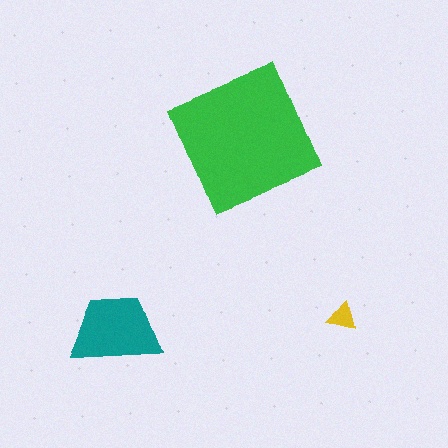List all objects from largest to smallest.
The green square, the teal trapezoid, the yellow triangle.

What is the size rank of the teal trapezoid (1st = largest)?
2nd.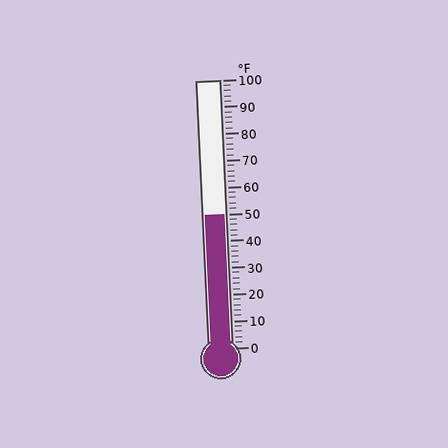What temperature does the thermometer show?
The thermometer shows approximately 50°F.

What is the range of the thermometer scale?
The thermometer scale ranges from 0°F to 100°F.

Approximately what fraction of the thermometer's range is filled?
The thermometer is filled to approximately 50% of its range.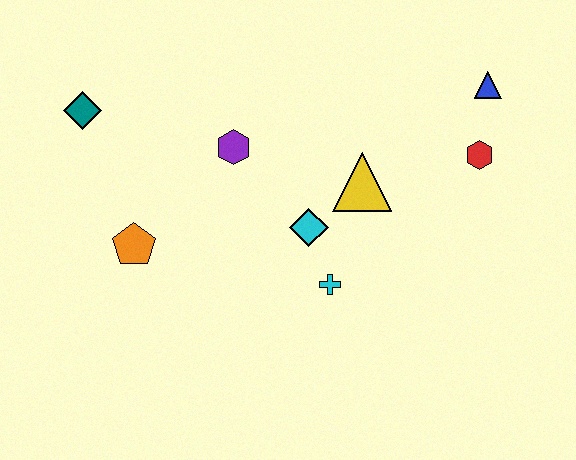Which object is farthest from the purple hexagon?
The blue triangle is farthest from the purple hexagon.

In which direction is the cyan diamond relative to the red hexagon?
The cyan diamond is to the left of the red hexagon.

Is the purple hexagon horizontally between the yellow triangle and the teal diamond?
Yes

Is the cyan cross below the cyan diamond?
Yes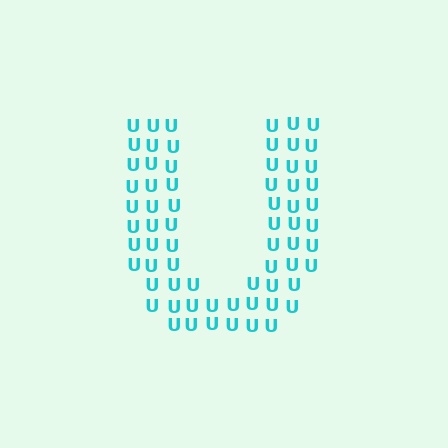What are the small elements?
The small elements are letter U's.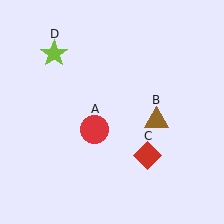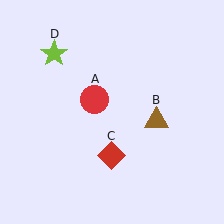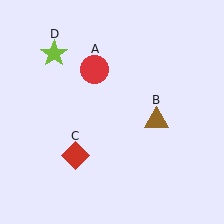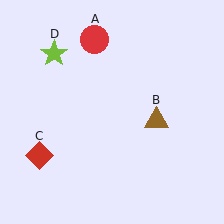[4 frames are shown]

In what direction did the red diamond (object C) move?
The red diamond (object C) moved left.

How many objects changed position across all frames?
2 objects changed position: red circle (object A), red diamond (object C).